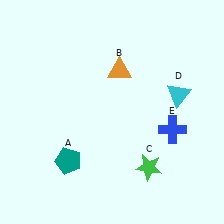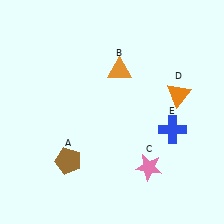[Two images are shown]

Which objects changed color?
A changed from teal to brown. C changed from green to pink. D changed from cyan to orange.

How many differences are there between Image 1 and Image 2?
There are 3 differences between the two images.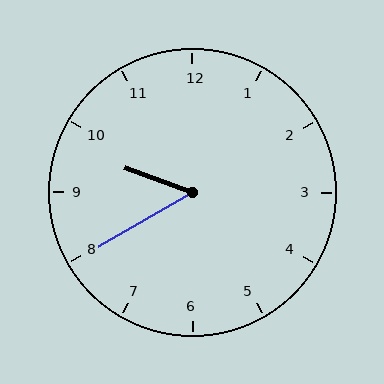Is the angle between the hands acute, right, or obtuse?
It is acute.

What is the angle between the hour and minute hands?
Approximately 50 degrees.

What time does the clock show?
9:40.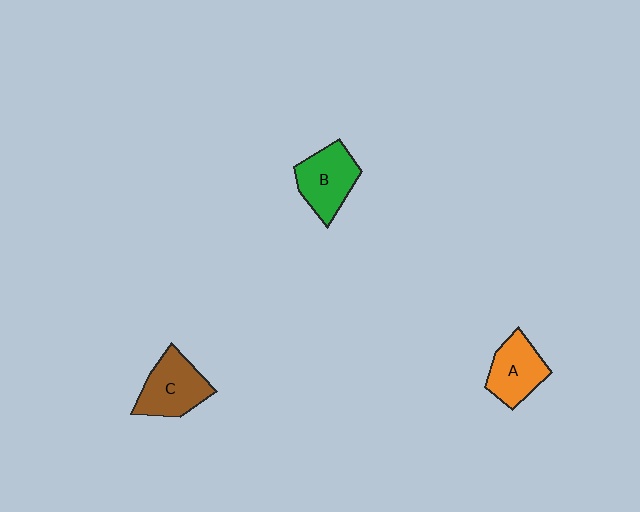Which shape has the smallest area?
Shape A (orange).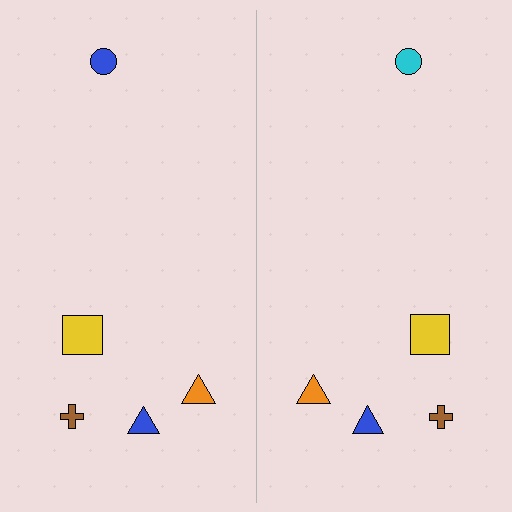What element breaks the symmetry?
The cyan circle on the right side breaks the symmetry — its mirror counterpart is blue.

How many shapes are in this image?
There are 10 shapes in this image.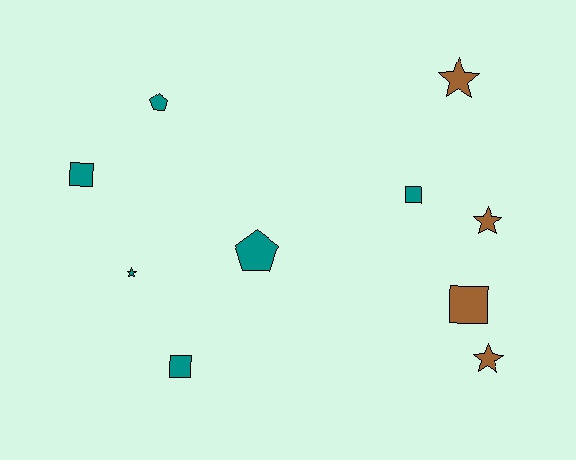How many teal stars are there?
There is 1 teal star.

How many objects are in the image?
There are 10 objects.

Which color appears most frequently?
Teal, with 6 objects.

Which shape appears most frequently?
Square, with 4 objects.